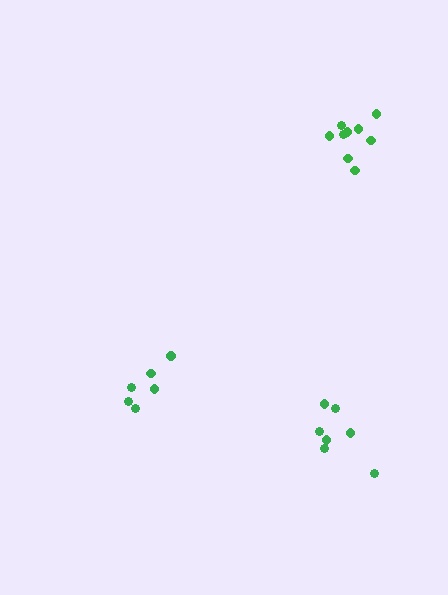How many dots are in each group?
Group 1: 9 dots, Group 2: 6 dots, Group 3: 7 dots (22 total).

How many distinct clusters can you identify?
There are 3 distinct clusters.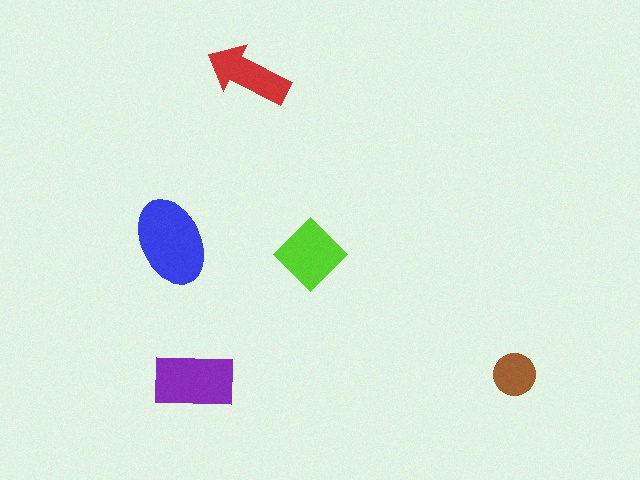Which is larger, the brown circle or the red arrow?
The red arrow.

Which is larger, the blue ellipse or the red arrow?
The blue ellipse.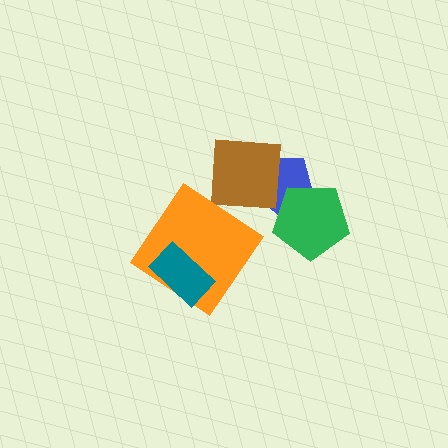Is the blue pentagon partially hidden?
Yes, it is partially covered by another shape.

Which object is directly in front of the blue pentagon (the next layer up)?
The brown square is directly in front of the blue pentagon.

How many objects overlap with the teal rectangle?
1 object overlaps with the teal rectangle.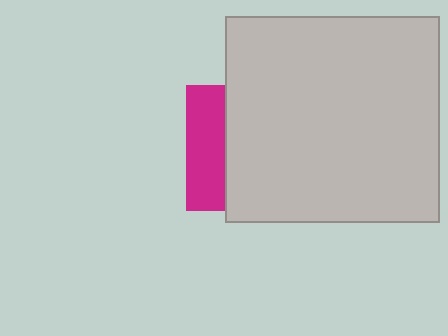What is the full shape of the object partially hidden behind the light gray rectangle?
The partially hidden object is a magenta square.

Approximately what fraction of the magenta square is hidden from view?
Roughly 69% of the magenta square is hidden behind the light gray rectangle.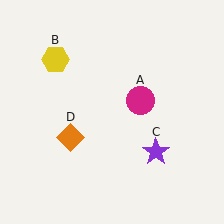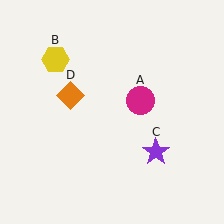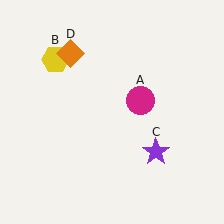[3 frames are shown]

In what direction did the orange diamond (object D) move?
The orange diamond (object D) moved up.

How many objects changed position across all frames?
1 object changed position: orange diamond (object D).